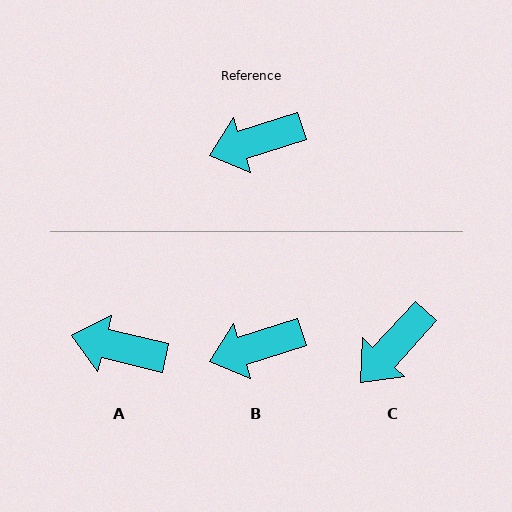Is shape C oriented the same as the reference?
No, it is off by about 30 degrees.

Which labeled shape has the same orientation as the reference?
B.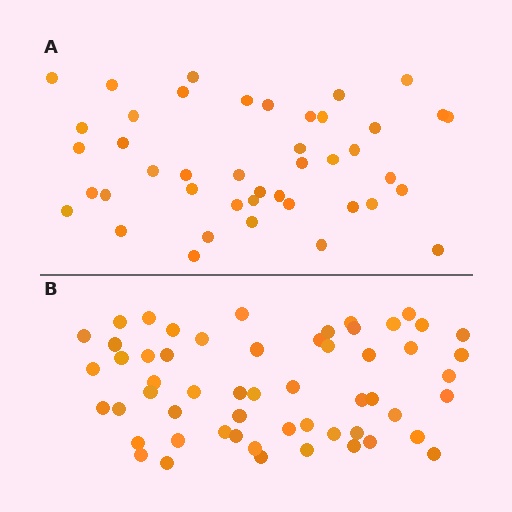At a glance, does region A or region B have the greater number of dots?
Region B (the bottom region) has more dots.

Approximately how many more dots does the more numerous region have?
Region B has approximately 15 more dots than region A.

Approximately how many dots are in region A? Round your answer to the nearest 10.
About 40 dots. (The exact count is 43, which rounds to 40.)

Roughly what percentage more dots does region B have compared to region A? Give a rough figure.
About 30% more.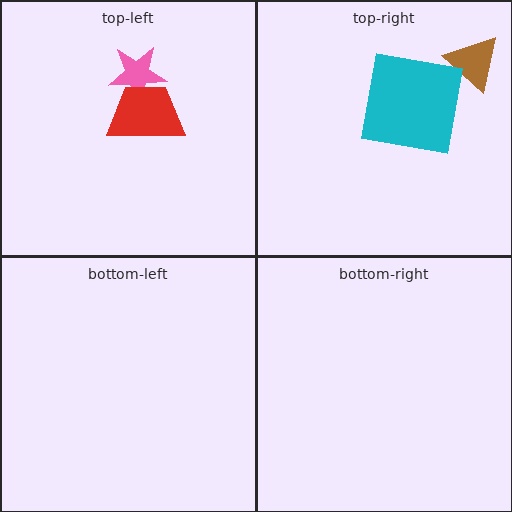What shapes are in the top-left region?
The pink star, the red trapezoid.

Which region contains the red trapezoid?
The top-left region.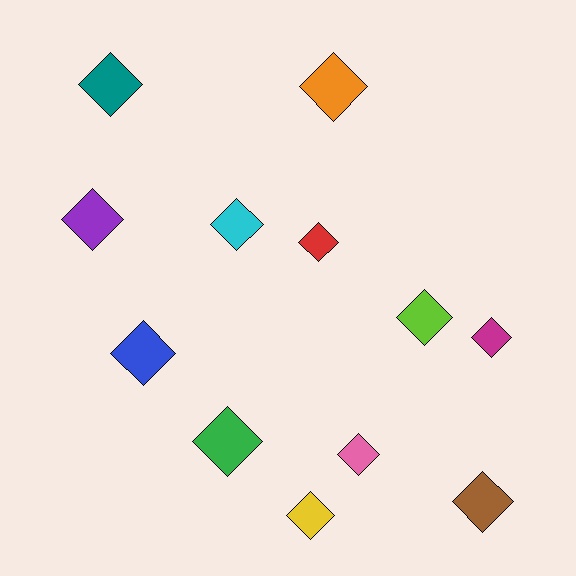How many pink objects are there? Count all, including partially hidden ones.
There is 1 pink object.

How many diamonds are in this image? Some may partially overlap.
There are 12 diamonds.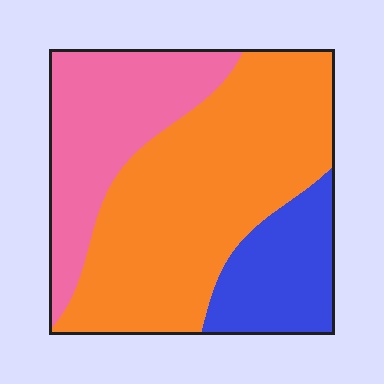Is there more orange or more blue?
Orange.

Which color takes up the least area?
Blue, at roughly 20%.